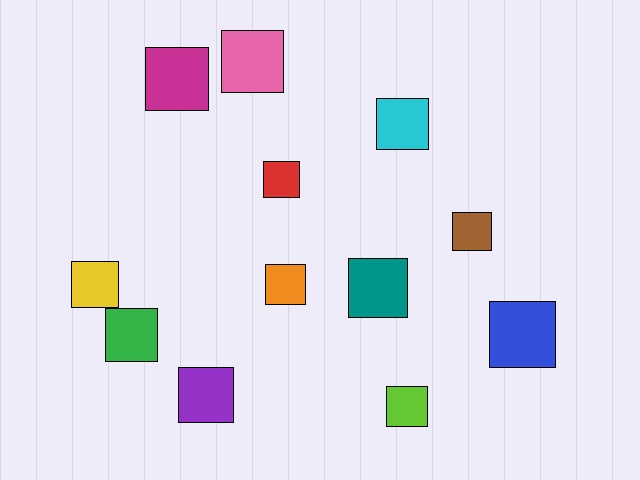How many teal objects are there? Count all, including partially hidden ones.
There is 1 teal object.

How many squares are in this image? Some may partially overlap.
There are 12 squares.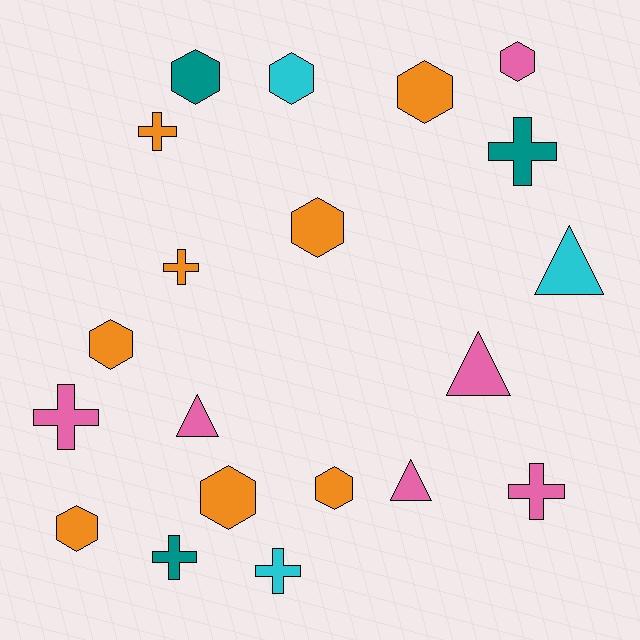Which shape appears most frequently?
Hexagon, with 9 objects.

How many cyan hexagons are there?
There is 1 cyan hexagon.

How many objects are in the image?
There are 20 objects.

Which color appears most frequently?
Orange, with 8 objects.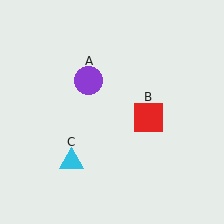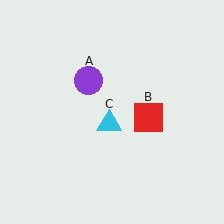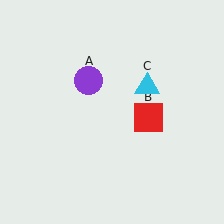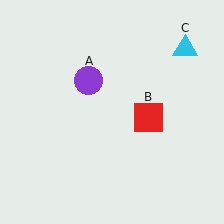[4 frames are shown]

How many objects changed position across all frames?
1 object changed position: cyan triangle (object C).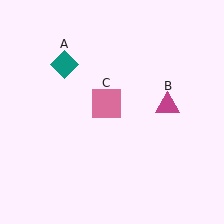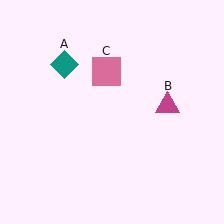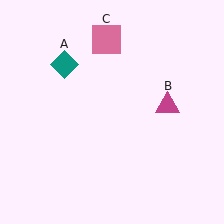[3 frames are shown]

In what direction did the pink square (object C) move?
The pink square (object C) moved up.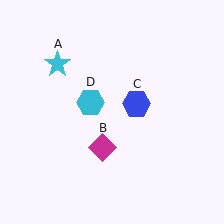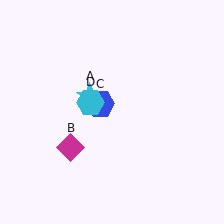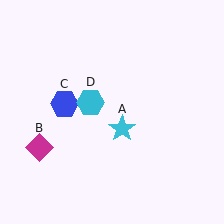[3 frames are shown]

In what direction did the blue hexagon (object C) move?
The blue hexagon (object C) moved left.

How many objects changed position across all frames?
3 objects changed position: cyan star (object A), magenta diamond (object B), blue hexagon (object C).